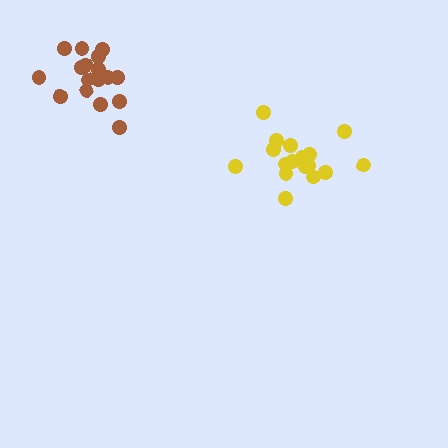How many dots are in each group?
Group 1: 17 dots, Group 2: 17 dots (34 total).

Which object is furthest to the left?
The brown cluster is leftmost.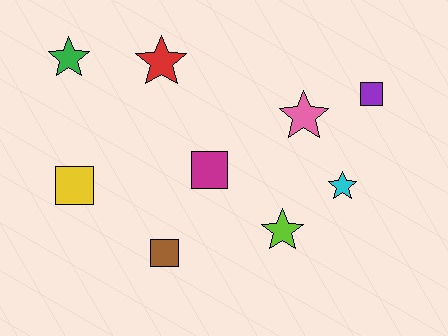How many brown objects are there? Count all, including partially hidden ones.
There is 1 brown object.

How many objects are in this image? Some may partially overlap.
There are 9 objects.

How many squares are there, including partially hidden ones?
There are 4 squares.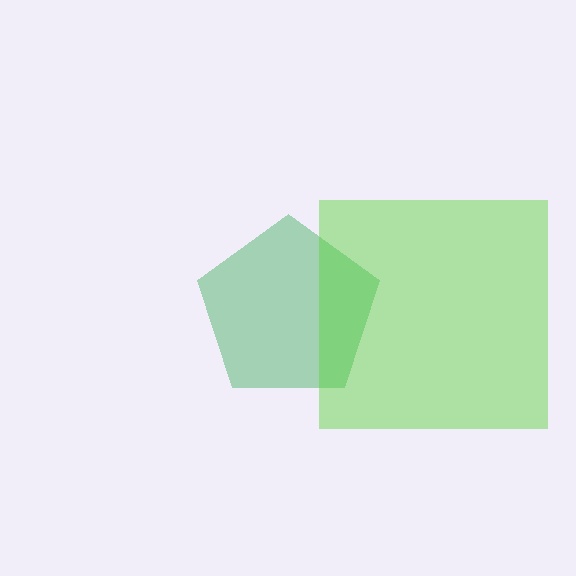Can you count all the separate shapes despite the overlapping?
Yes, there are 2 separate shapes.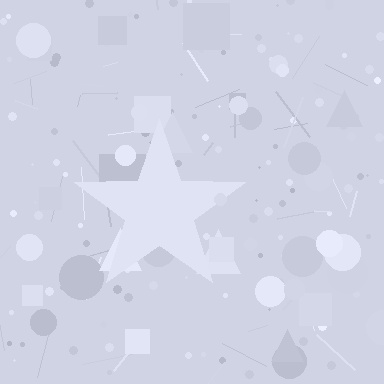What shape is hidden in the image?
A star is hidden in the image.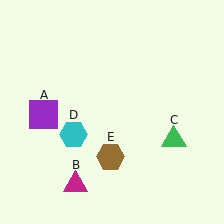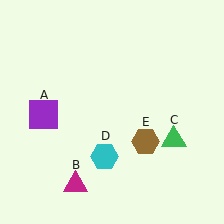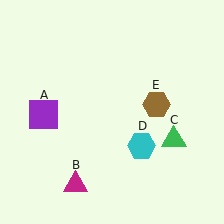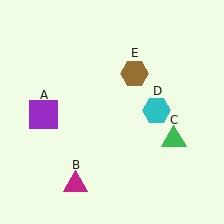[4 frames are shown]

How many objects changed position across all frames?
2 objects changed position: cyan hexagon (object D), brown hexagon (object E).